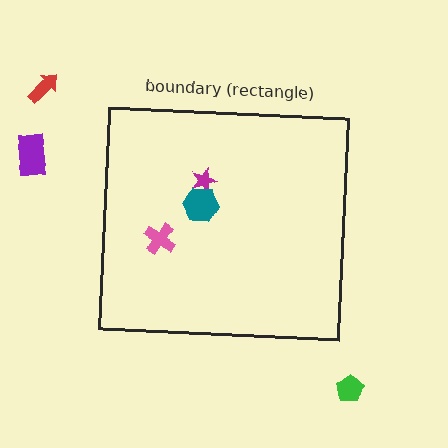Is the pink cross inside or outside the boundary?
Inside.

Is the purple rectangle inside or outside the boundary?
Outside.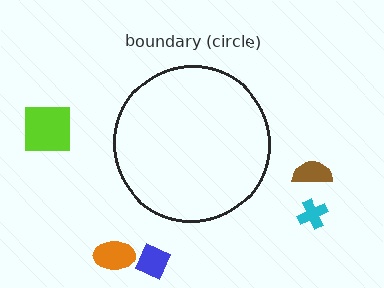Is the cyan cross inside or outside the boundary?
Outside.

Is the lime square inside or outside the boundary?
Outside.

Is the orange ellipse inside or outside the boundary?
Outside.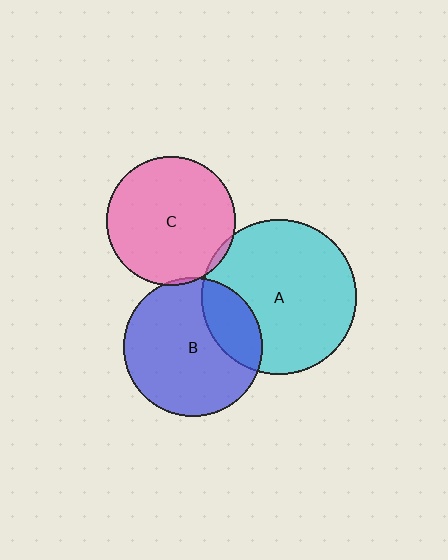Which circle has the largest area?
Circle A (cyan).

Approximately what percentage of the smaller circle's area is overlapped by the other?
Approximately 5%.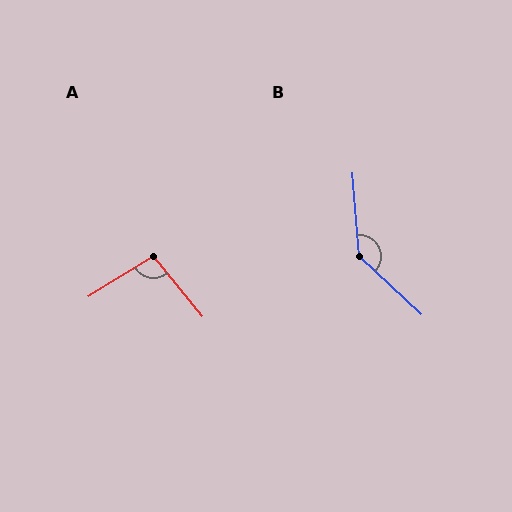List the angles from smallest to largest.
A (98°), B (138°).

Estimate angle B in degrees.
Approximately 138 degrees.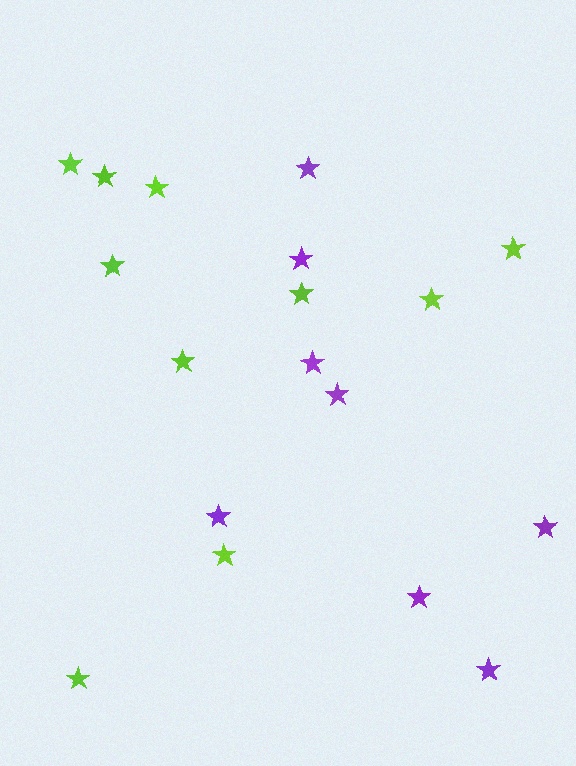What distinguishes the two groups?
There are 2 groups: one group of lime stars (10) and one group of purple stars (8).